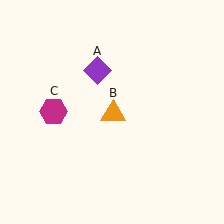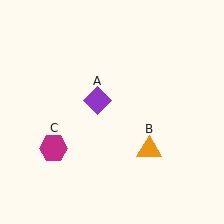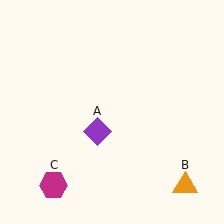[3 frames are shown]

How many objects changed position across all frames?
3 objects changed position: purple diamond (object A), orange triangle (object B), magenta hexagon (object C).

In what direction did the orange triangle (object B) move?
The orange triangle (object B) moved down and to the right.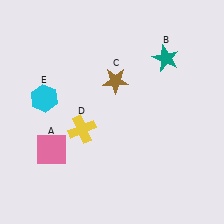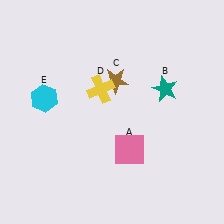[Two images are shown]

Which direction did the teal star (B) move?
The teal star (B) moved down.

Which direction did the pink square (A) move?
The pink square (A) moved right.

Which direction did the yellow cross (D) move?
The yellow cross (D) moved up.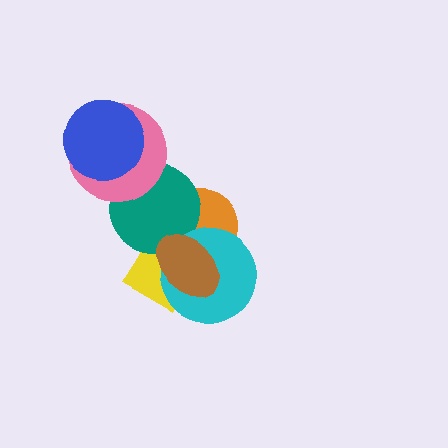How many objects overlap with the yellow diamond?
3 objects overlap with the yellow diamond.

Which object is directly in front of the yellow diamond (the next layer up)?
The teal circle is directly in front of the yellow diamond.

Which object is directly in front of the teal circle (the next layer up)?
The pink circle is directly in front of the teal circle.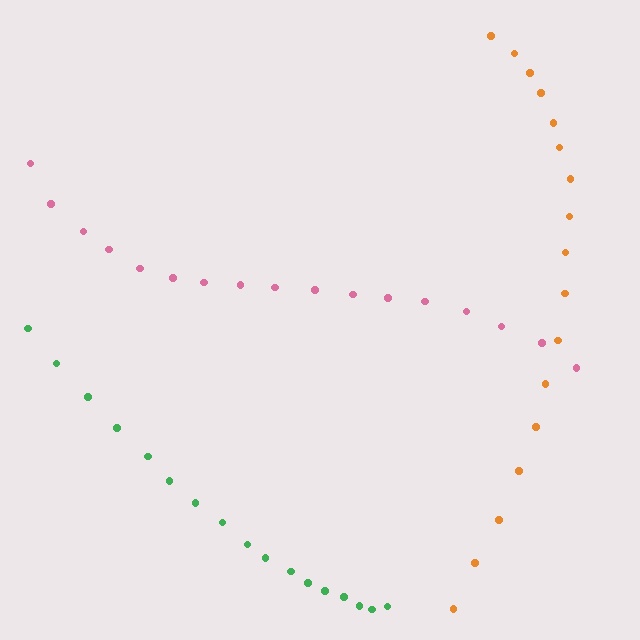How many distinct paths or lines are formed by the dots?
There are 3 distinct paths.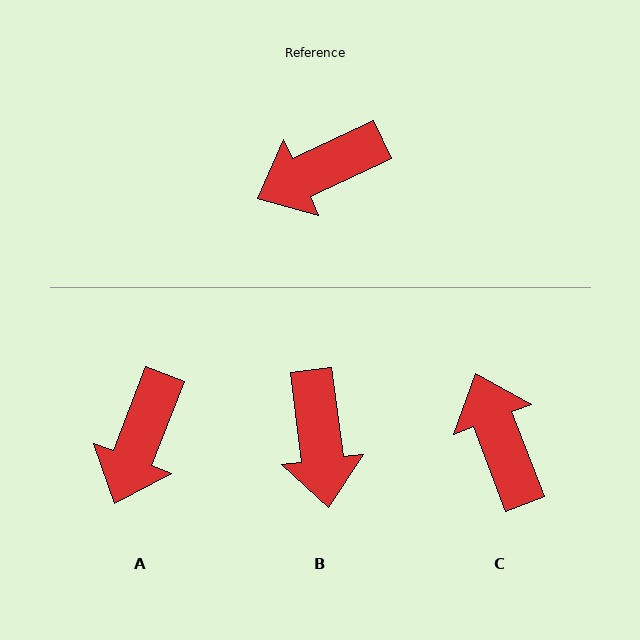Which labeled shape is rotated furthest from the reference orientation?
C, about 94 degrees away.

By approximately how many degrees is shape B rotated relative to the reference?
Approximately 72 degrees counter-clockwise.